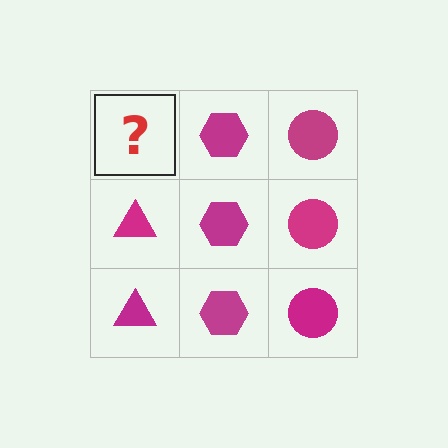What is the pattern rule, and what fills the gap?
The rule is that each column has a consistent shape. The gap should be filled with a magenta triangle.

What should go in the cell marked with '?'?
The missing cell should contain a magenta triangle.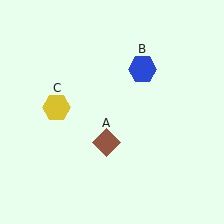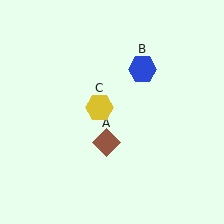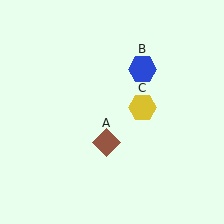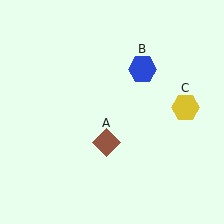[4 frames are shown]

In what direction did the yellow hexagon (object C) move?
The yellow hexagon (object C) moved right.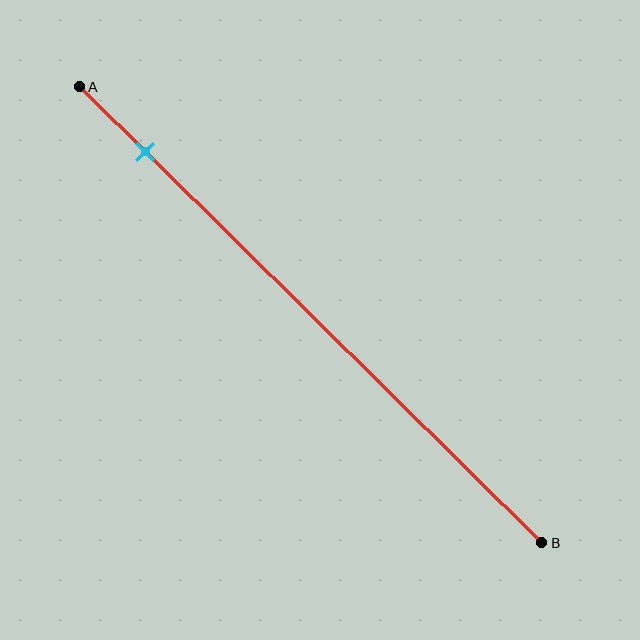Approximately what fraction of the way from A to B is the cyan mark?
The cyan mark is approximately 15% of the way from A to B.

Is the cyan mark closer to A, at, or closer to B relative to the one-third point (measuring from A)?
The cyan mark is closer to point A than the one-third point of segment AB.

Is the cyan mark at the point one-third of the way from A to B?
No, the mark is at about 15% from A, not at the 33% one-third point.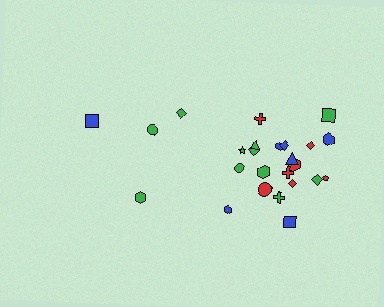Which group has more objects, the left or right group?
The right group.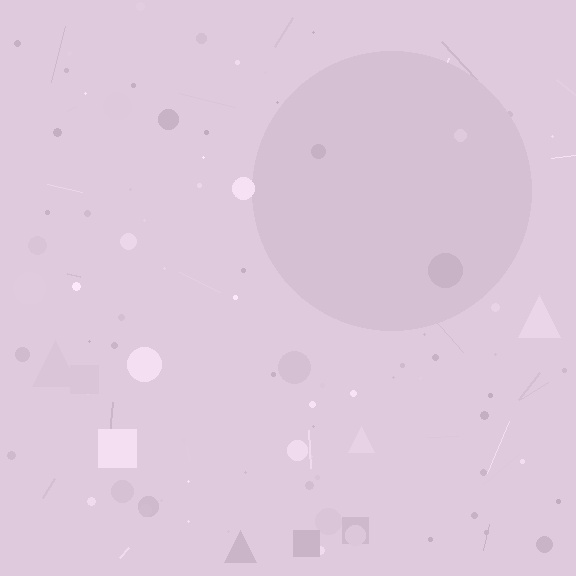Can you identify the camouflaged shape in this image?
The camouflaged shape is a circle.